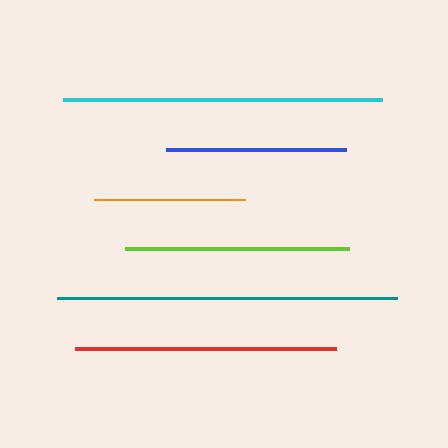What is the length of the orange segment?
The orange segment is approximately 151 pixels long.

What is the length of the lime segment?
The lime segment is approximately 225 pixels long.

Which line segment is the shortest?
The orange line is the shortest at approximately 151 pixels.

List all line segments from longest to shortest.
From longest to shortest: teal, cyan, red, lime, blue, orange.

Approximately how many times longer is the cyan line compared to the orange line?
The cyan line is approximately 2.1 times the length of the orange line.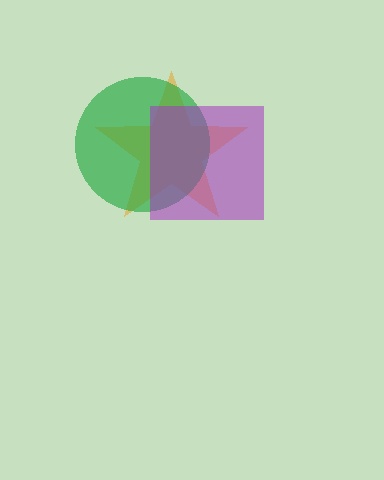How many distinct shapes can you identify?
There are 3 distinct shapes: an orange star, a green circle, a purple square.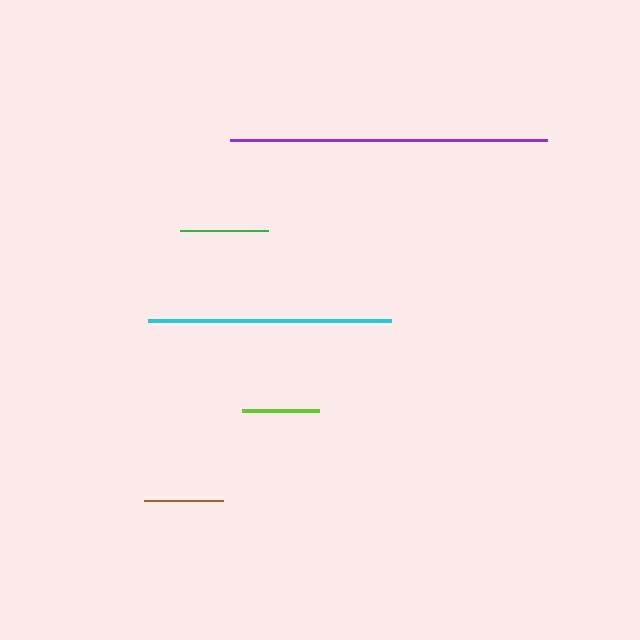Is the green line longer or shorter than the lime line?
The green line is longer than the lime line.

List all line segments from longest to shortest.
From longest to shortest: purple, cyan, green, brown, lime.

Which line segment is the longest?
The purple line is the longest at approximately 317 pixels.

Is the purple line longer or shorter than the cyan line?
The purple line is longer than the cyan line.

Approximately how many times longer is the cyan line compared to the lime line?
The cyan line is approximately 3.1 times the length of the lime line.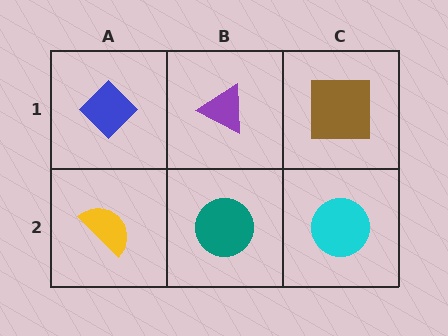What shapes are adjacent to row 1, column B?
A teal circle (row 2, column B), a blue diamond (row 1, column A), a brown square (row 1, column C).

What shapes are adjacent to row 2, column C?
A brown square (row 1, column C), a teal circle (row 2, column B).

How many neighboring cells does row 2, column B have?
3.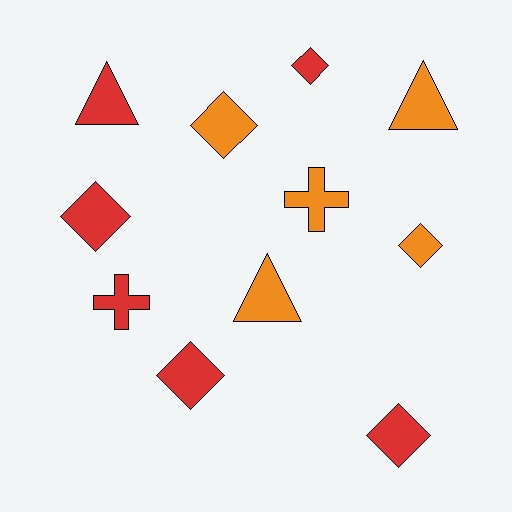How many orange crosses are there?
There is 1 orange cross.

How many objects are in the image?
There are 11 objects.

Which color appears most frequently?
Red, with 6 objects.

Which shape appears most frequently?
Diamond, with 6 objects.